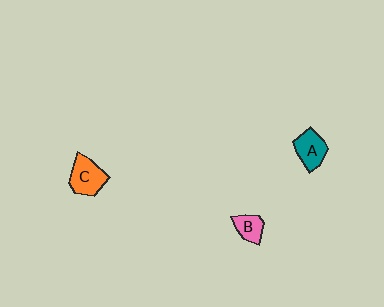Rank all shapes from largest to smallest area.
From largest to smallest: C (orange), A (teal), B (pink).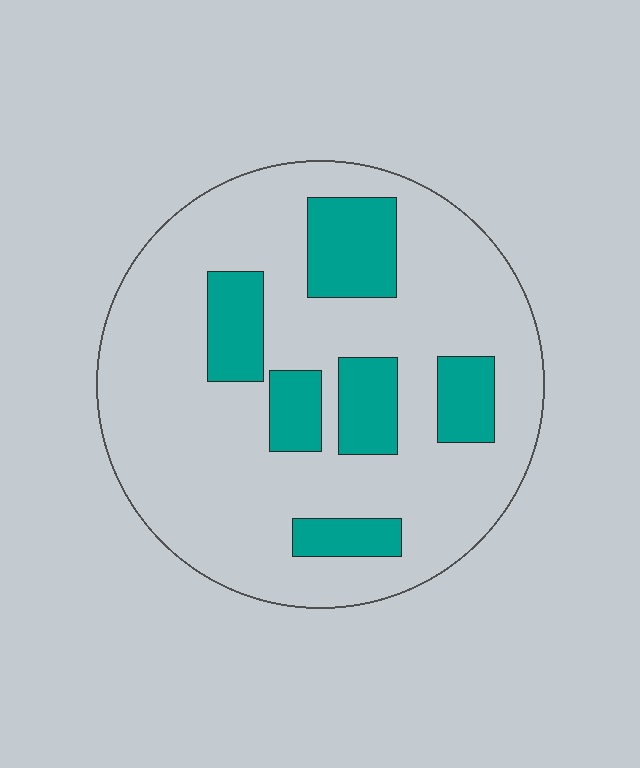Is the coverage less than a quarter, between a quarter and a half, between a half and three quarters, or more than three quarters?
Less than a quarter.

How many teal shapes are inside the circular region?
6.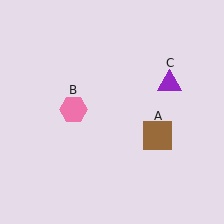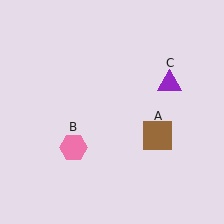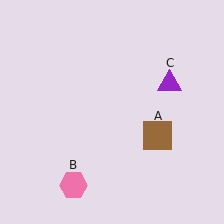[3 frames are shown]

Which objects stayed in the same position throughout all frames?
Brown square (object A) and purple triangle (object C) remained stationary.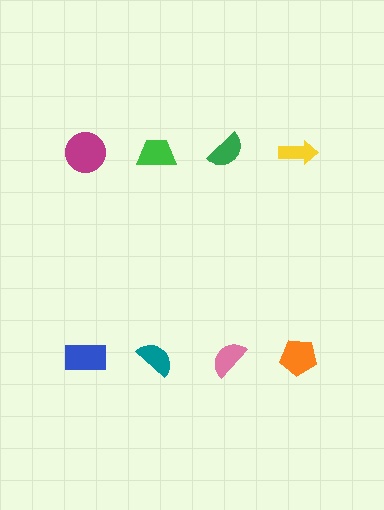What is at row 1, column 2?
A green trapezoid.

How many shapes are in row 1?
4 shapes.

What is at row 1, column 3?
A green semicircle.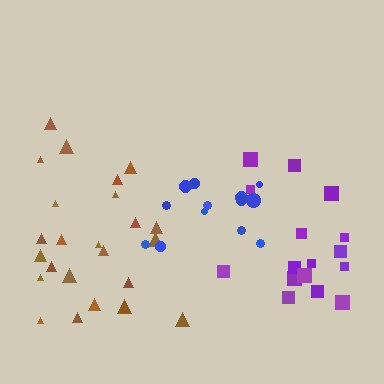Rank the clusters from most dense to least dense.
blue, brown, purple.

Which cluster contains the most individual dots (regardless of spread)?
Brown (24).